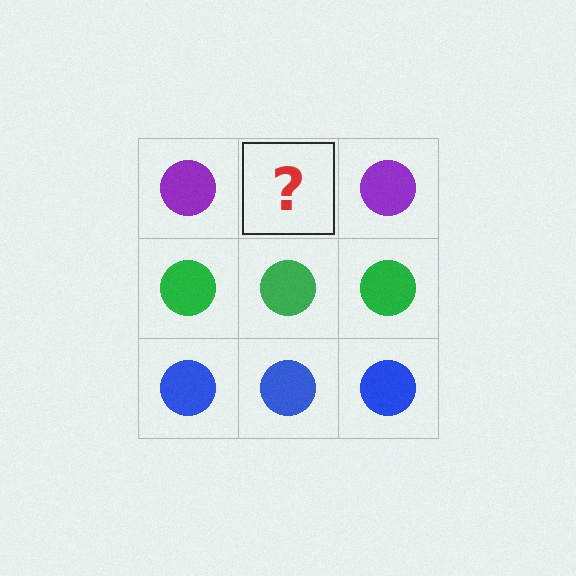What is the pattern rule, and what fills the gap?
The rule is that each row has a consistent color. The gap should be filled with a purple circle.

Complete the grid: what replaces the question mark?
The question mark should be replaced with a purple circle.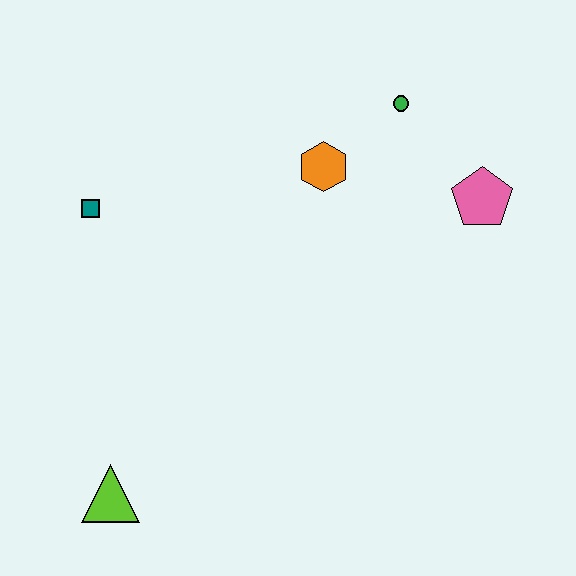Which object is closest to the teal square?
The orange hexagon is closest to the teal square.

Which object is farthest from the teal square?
The pink pentagon is farthest from the teal square.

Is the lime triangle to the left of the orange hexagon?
Yes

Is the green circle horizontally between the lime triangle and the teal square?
No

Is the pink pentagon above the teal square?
Yes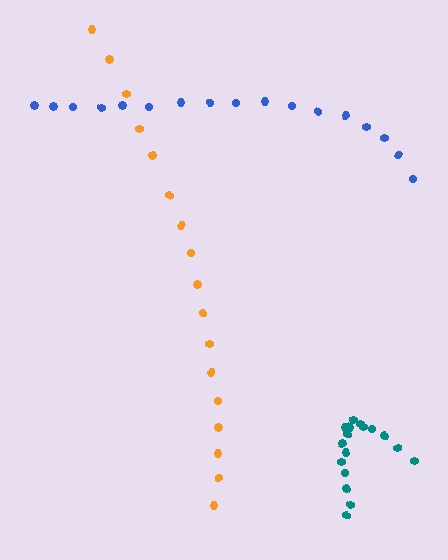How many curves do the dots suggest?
There are 3 distinct paths.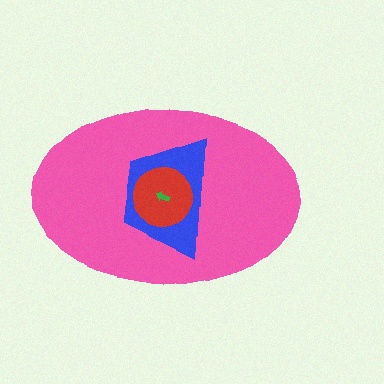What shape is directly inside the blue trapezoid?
The red circle.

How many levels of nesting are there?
4.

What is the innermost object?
The green arrow.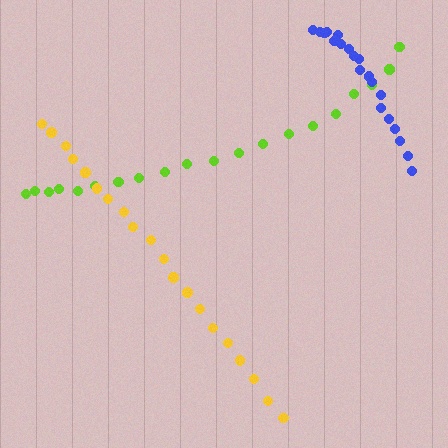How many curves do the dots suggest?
There are 3 distinct paths.